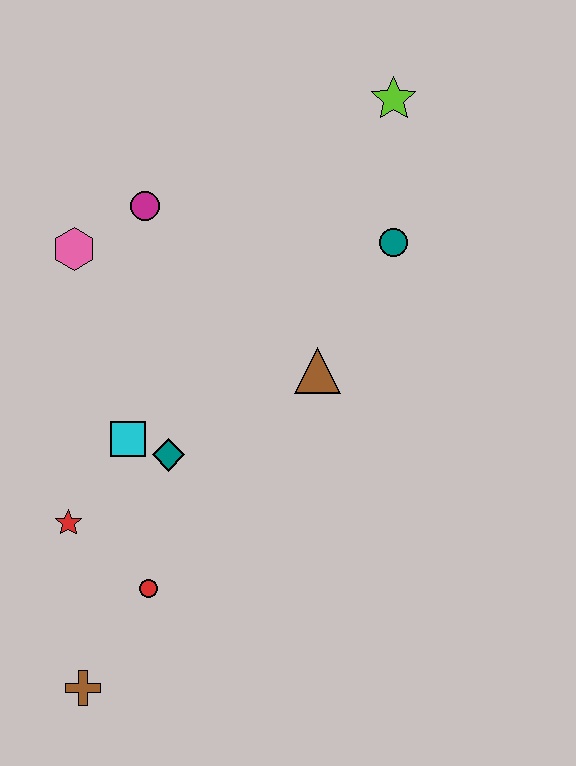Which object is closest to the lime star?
The teal circle is closest to the lime star.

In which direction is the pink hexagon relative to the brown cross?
The pink hexagon is above the brown cross.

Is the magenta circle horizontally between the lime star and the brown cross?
Yes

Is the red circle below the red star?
Yes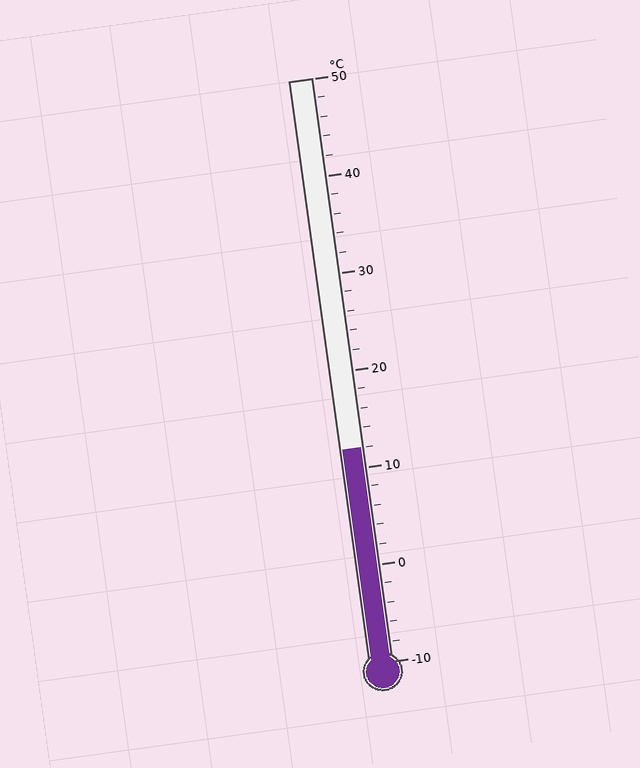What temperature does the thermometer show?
The thermometer shows approximately 12°C.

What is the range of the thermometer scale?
The thermometer scale ranges from -10°C to 50°C.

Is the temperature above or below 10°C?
The temperature is above 10°C.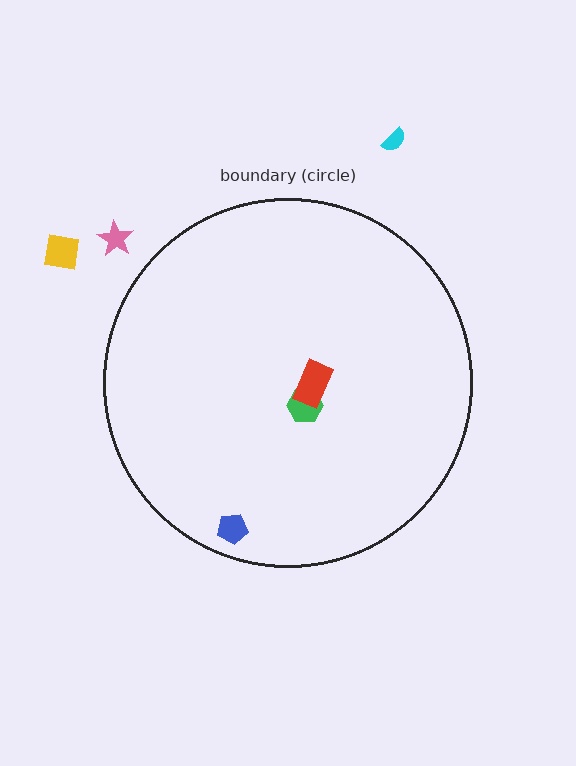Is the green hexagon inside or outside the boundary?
Inside.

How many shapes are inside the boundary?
3 inside, 3 outside.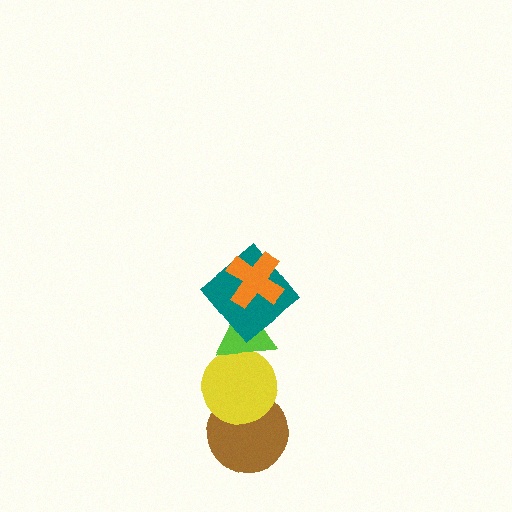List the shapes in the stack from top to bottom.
From top to bottom: the orange cross, the teal diamond, the lime triangle, the yellow circle, the brown circle.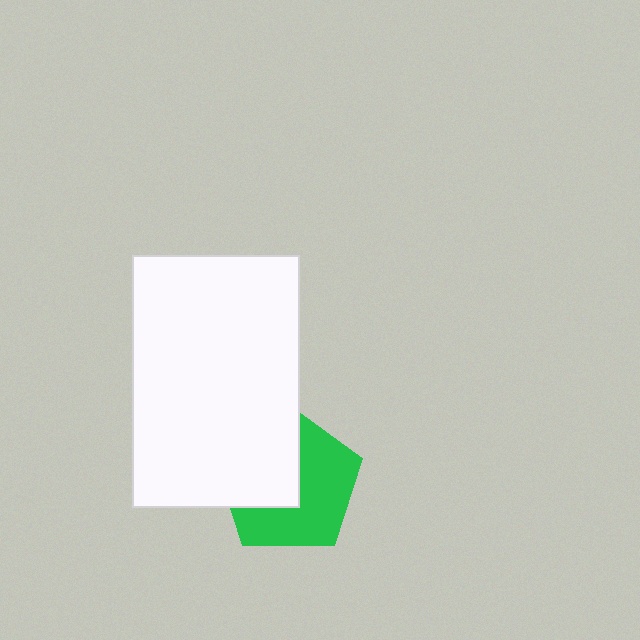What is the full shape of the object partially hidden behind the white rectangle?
The partially hidden object is a green pentagon.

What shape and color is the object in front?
The object in front is a white rectangle.